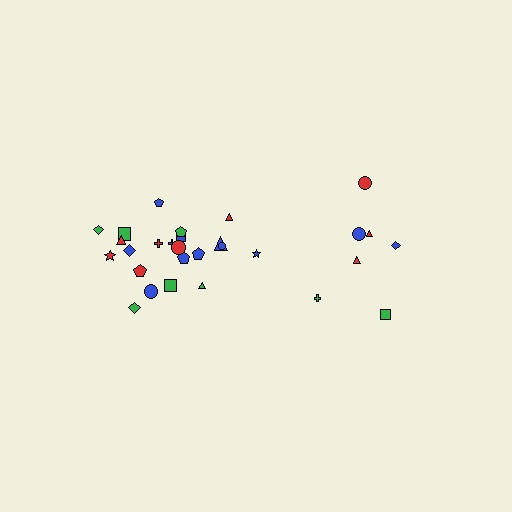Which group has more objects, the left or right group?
The left group.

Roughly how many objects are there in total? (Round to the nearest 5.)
Roughly 30 objects in total.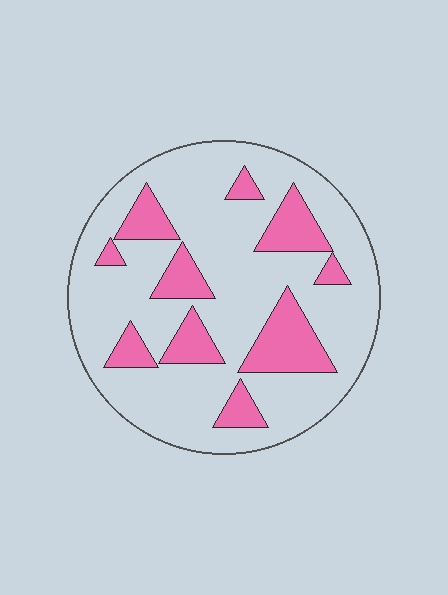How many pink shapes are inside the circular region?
10.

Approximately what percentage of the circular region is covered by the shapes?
Approximately 25%.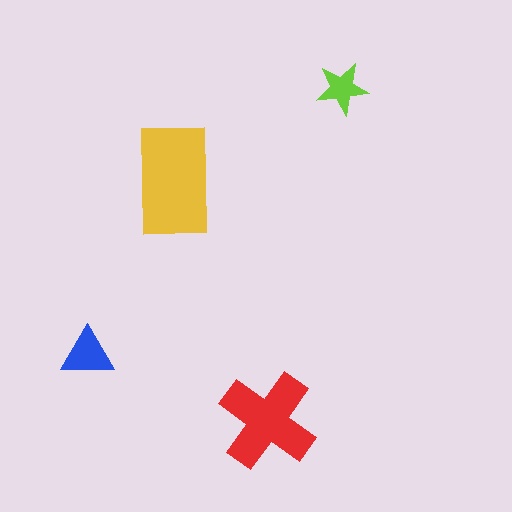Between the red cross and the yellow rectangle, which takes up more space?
The yellow rectangle.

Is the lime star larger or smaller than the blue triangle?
Smaller.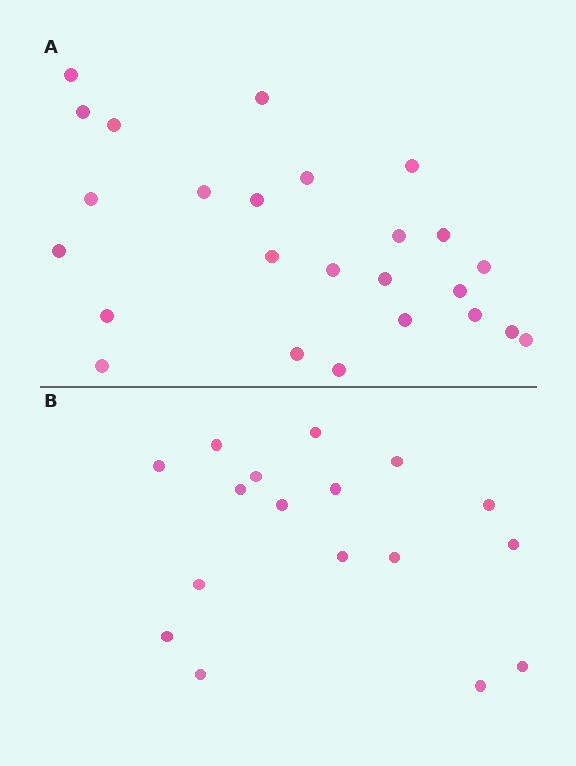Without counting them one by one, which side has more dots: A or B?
Region A (the top region) has more dots.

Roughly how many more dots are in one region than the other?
Region A has roughly 8 or so more dots than region B.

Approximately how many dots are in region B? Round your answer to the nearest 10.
About 20 dots. (The exact count is 17, which rounds to 20.)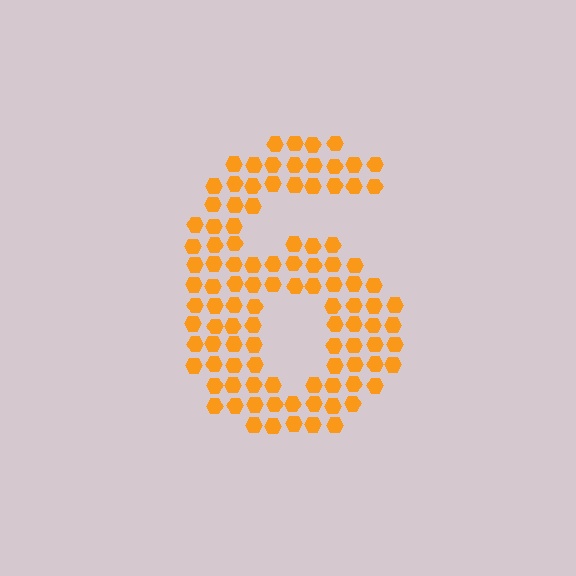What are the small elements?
The small elements are hexagons.